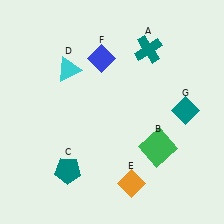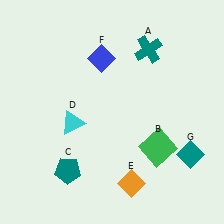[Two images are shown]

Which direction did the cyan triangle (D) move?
The cyan triangle (D) moved down.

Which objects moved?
The objects that moved are: the cyan triangle (D), the teal diamond (G).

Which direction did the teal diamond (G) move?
The teal diamond (G) moved down.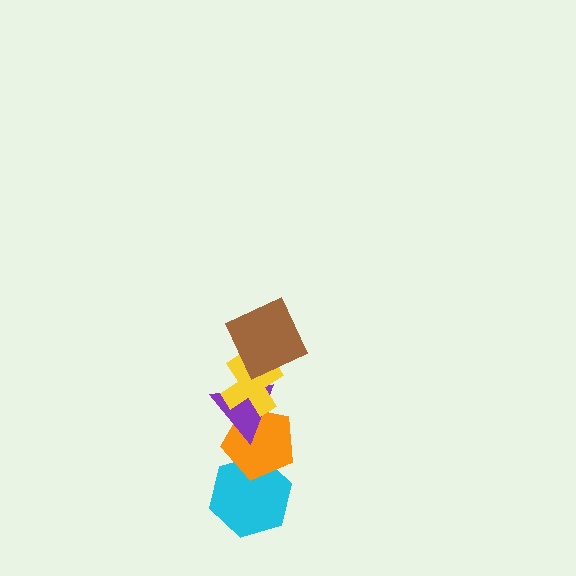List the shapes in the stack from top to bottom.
From top to bottom: the brown square, the yellow cross, the purple triangle, the orange pentagon, the cyan hexagon.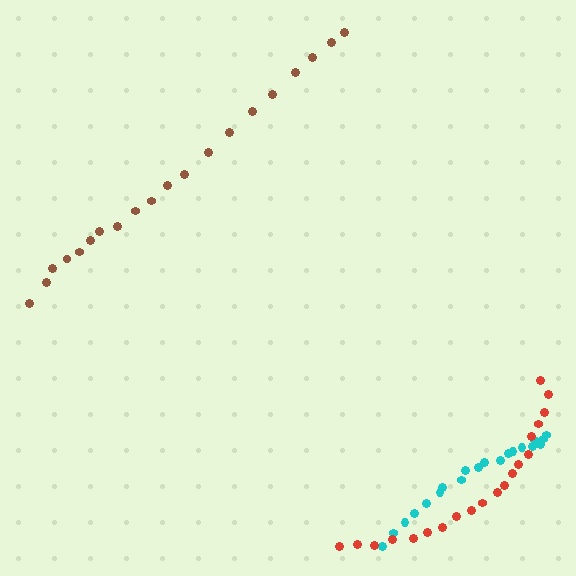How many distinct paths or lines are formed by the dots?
There are 3 distinct paths.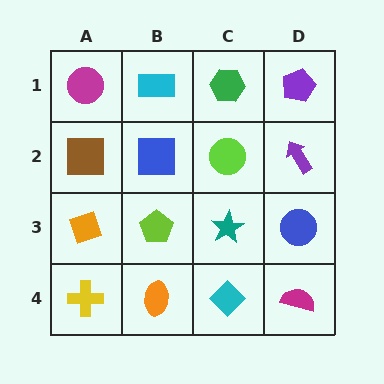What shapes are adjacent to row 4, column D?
A blue circle (row 3, column D), a cyan diamond (row 4, column C).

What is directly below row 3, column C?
A cyan diamond.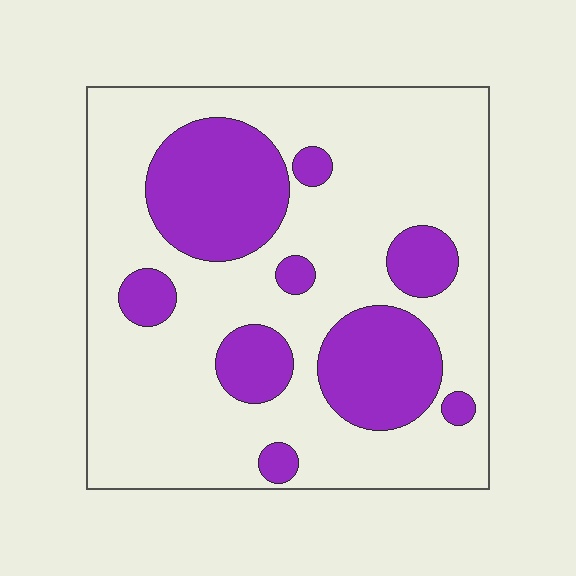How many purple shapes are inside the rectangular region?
9.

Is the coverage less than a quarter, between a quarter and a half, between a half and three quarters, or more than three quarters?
Between a quarter and a half.